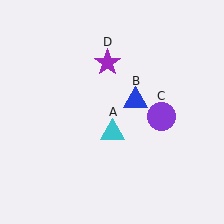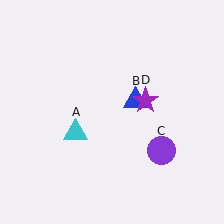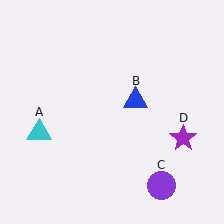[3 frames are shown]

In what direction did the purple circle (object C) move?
The purple circle (object C) moved down.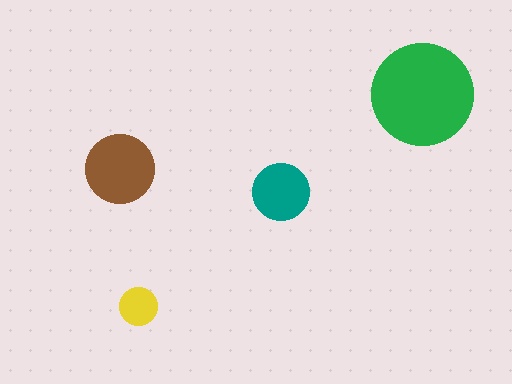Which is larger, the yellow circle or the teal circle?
The teal one.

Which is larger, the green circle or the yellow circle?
The green one.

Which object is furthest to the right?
The green circle is rightmost.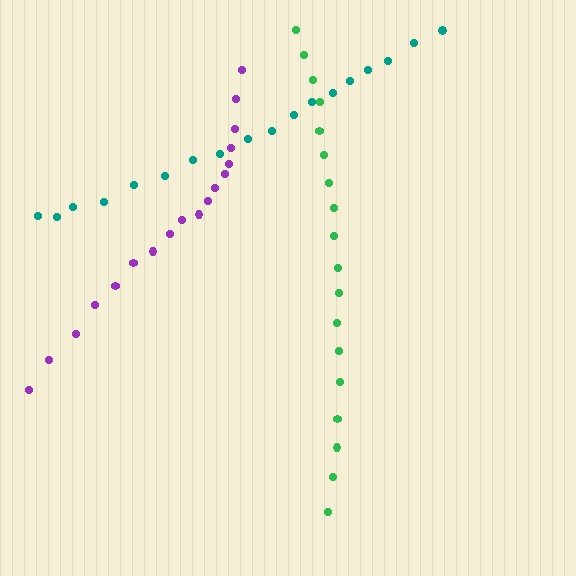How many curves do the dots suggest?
There are 3 distinct paths.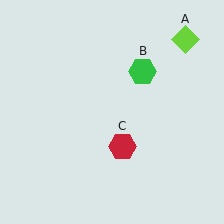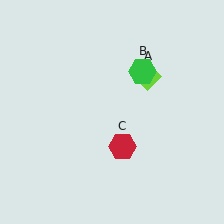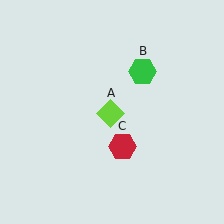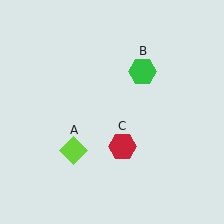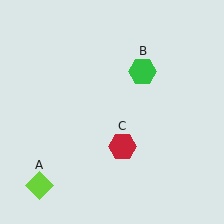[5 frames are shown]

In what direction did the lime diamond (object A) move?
The lime diamond (object A) moved down and to the left.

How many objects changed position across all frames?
1 object changed position: lime diamond (object A).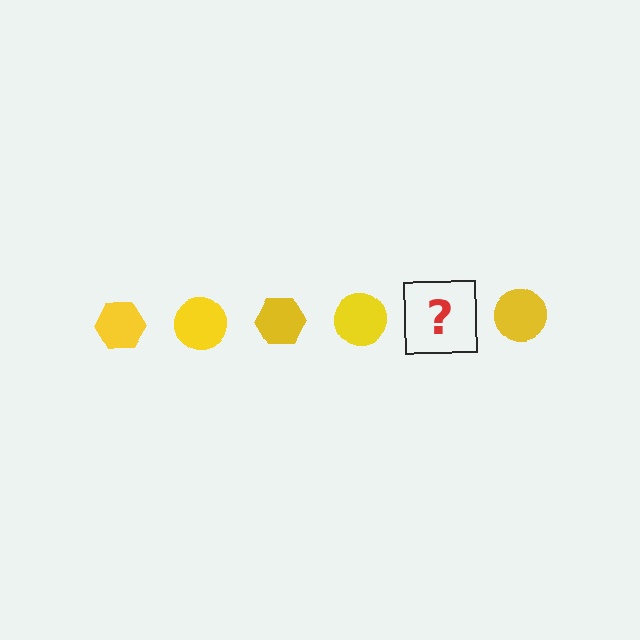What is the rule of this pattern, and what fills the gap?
The rule is that the pattern cycles through hexagon, circle shapes in yellow. The gap should be filled with a yellow hexagon.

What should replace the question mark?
The question mark should be replaced with a yellow hexagon.